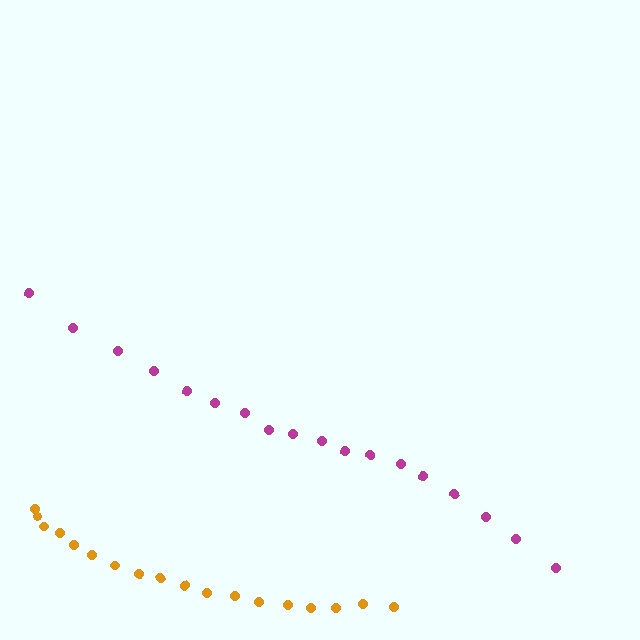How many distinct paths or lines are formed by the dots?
There are 2 distinct paths.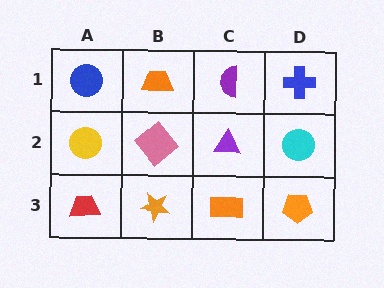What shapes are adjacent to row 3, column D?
A cyan circle (row 2, column D), an orange rectangle (row 3, column C).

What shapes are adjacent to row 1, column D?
A cyan circle (row 2, column D), a purple semicircle (row 1, column C).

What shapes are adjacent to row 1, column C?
A purple triangle (row 2, column C), an orange trapezoid (row 1, column B), a blue cross (row 1, column D).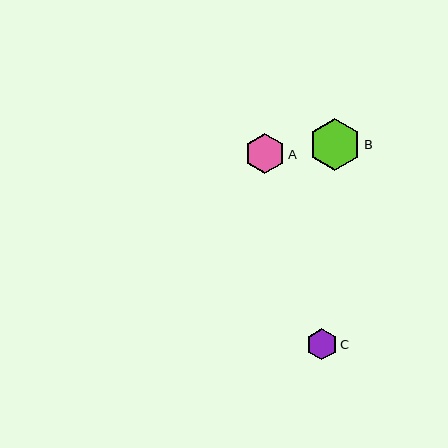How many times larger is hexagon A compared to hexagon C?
Hexagon A is approximately 1.3 times the size of hexagon C.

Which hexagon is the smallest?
Hexagon C is the smallest with a size of approximately 31 pixels.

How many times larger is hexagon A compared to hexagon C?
Hexagon A is approximately 1.3 times the size of hexagon C.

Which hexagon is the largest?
Hexagon B is the largest with a size of approximately 52 pixels.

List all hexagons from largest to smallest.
From largest to smallest: B, A, C.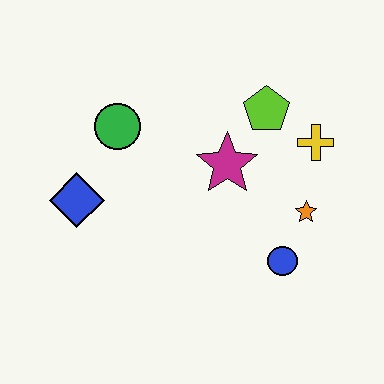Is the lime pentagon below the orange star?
No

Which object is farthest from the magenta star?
The blue diamond is farthest from the magenta star.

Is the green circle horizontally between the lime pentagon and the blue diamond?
Yes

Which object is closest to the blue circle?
The orange star is closest to the blue circle.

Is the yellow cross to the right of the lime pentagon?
Yes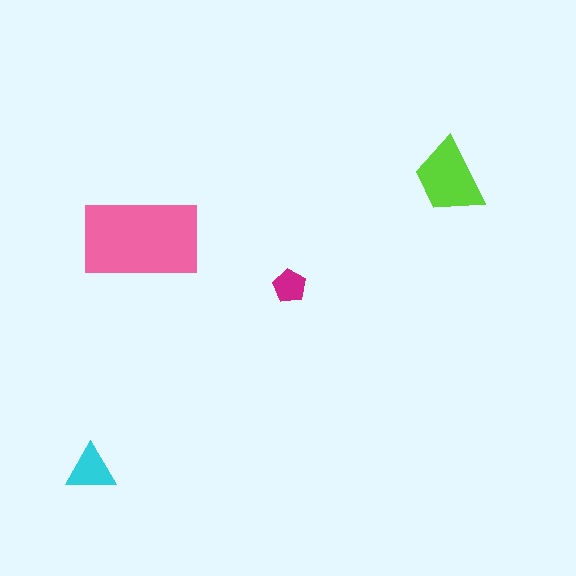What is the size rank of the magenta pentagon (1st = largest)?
4th.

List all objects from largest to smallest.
The pink rectangle, the lime trapezoid, the cyan triangle, the magenta pentagon.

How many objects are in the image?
There are 4 objects in the image.